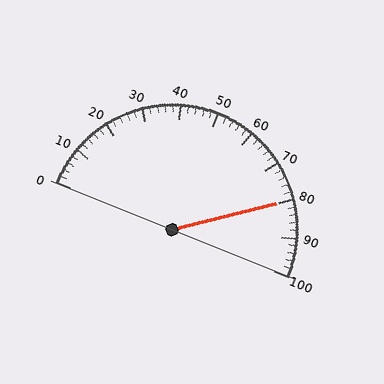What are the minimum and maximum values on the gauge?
The gauge ranges from 0 to 100.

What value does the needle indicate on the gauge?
The needle indicates approximately 80.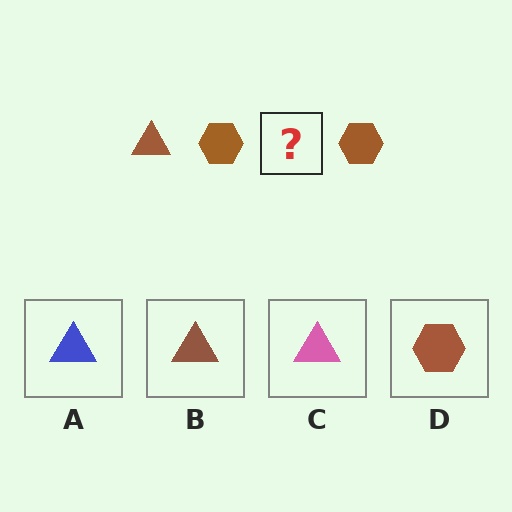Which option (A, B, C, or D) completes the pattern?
B.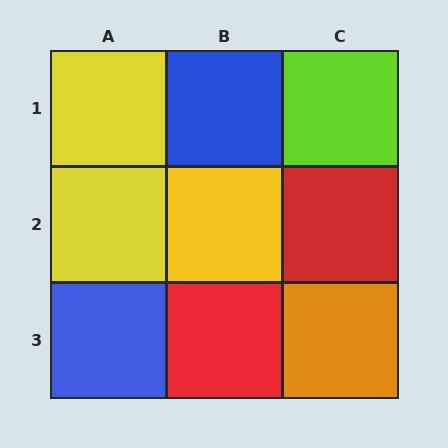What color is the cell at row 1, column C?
Lime.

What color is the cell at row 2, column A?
Yellow.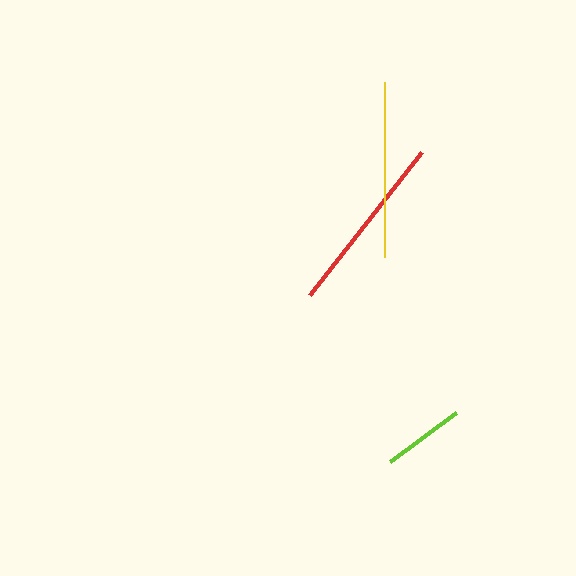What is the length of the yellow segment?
The yellow segment is approximately 175 pixels long.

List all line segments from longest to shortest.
From longest to shortest: red, yellow, lime.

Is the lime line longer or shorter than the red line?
The red line is longer than the lime line.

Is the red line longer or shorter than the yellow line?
The red line is longer than the yellow line.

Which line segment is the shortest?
The lime line is the shortest at approximately 82 pixels.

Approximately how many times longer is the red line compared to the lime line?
The red line is approximately 2.2 times the length of the lime line.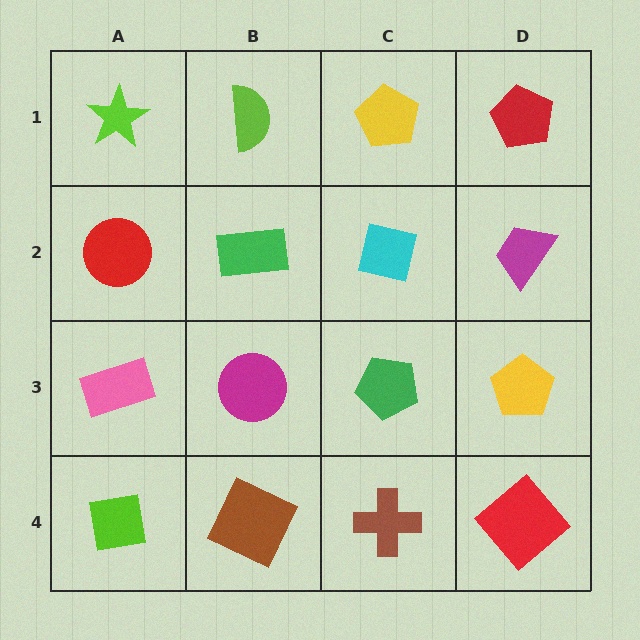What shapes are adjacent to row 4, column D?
A yellow pentagon (row 3, column D), a brown cross (row 4, column C).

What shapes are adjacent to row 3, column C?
A cyan square (row 2, column C), a brown cross (row 4, column C), a magenta circle (row 3, column B), a yellow pentagon (row 3, column D).